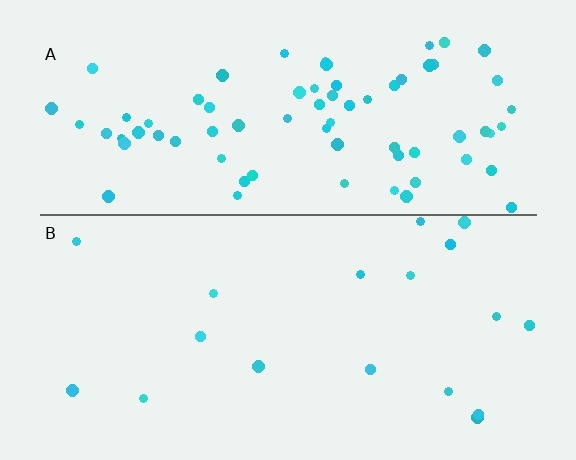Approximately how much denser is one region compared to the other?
Approximately 4.1× — region A over region B.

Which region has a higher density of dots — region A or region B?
A (the top).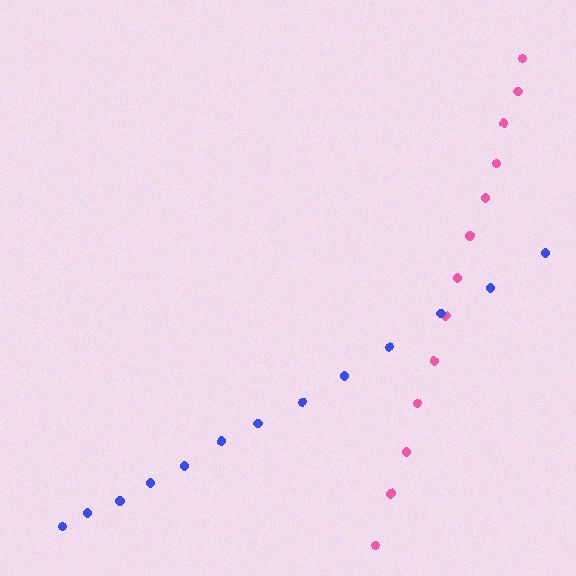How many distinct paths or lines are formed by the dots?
There are 2 distinct paths.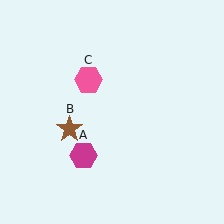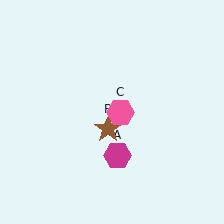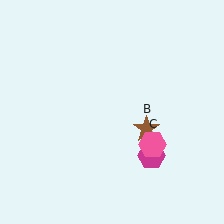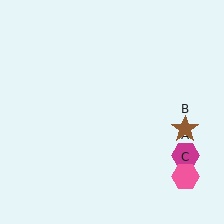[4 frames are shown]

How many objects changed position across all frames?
3 objects changed position: magenta hexagon (object A), brown star (object B), pink hexagon (object C).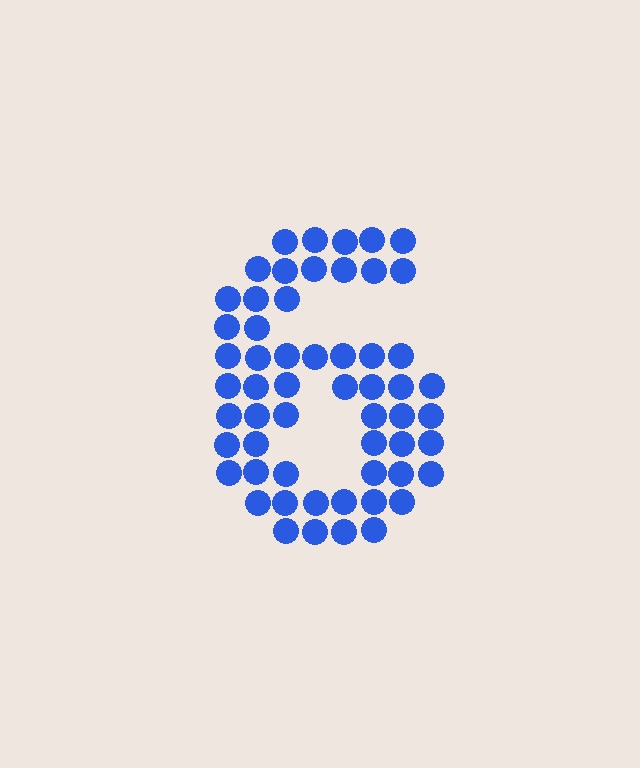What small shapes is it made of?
It is made of small circles.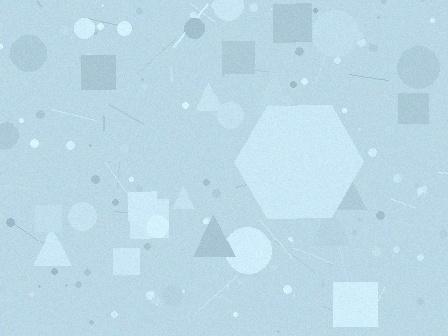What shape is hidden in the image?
A hexagon is hidden in the image.